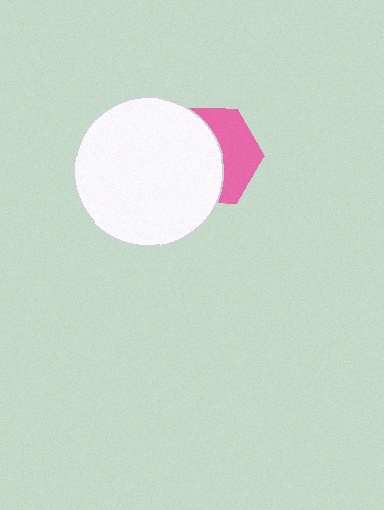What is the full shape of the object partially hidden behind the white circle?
The partially hidden object is a pink hexagon.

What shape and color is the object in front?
The object in front is a white circle.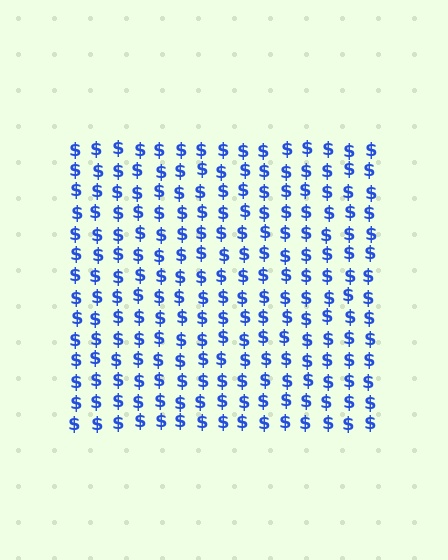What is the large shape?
The large shape is a square.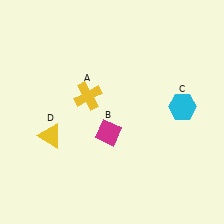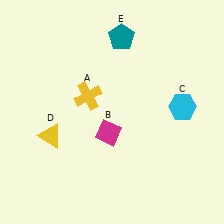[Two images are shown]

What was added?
A teal pentagon (E) was added in Image 2.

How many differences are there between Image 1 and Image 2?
There is 1 difference between the two images.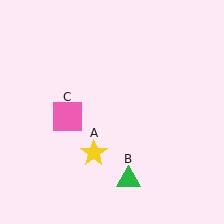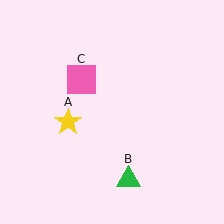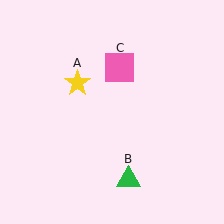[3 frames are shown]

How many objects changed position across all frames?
2 objects changed position: yellow star (object A), pink square (object C).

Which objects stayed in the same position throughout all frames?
Green triangle (object B) remained stationary.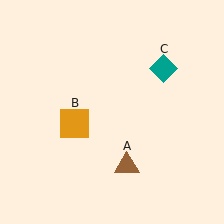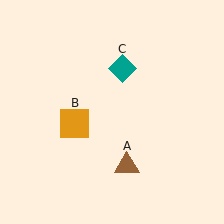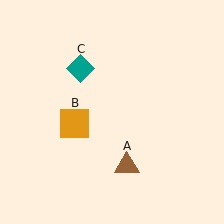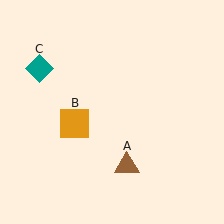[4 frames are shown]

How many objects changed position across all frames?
1 object changed position: teal diamond (object C).